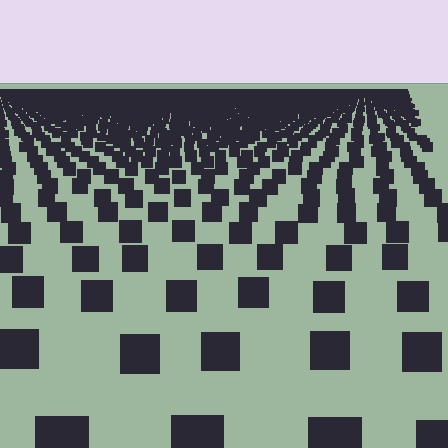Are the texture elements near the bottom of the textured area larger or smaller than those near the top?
Larger. Near the bottom, elements are closer to the viewer and appear at a bigger on-screen size.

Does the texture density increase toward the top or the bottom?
Density increases toward the top.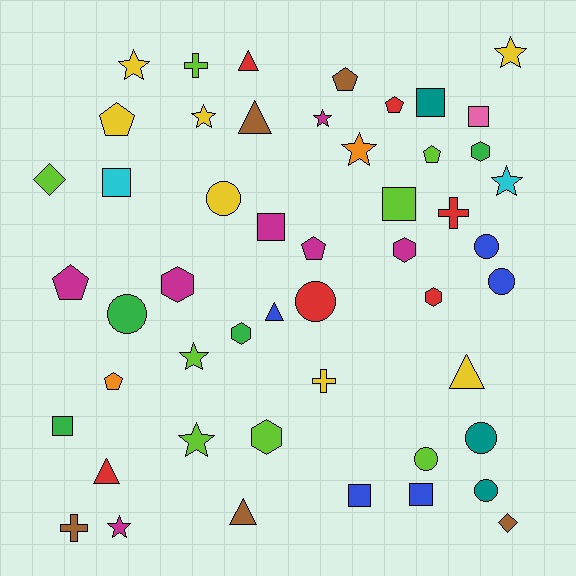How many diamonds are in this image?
There are 2 diamonds.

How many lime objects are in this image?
There are 8 lime objects.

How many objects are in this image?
There are 50 objects.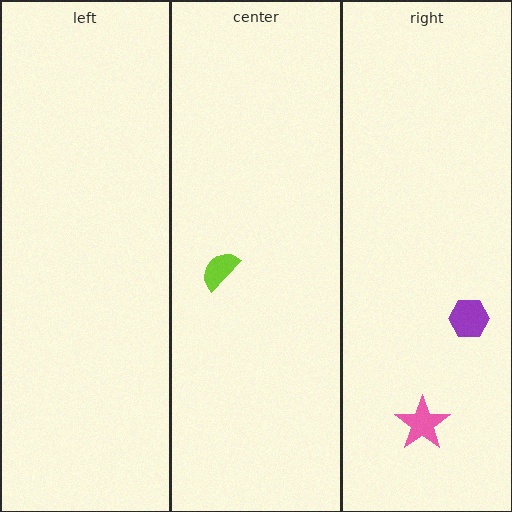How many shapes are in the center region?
1.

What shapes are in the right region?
The purple hexagon, the pink star.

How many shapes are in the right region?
2.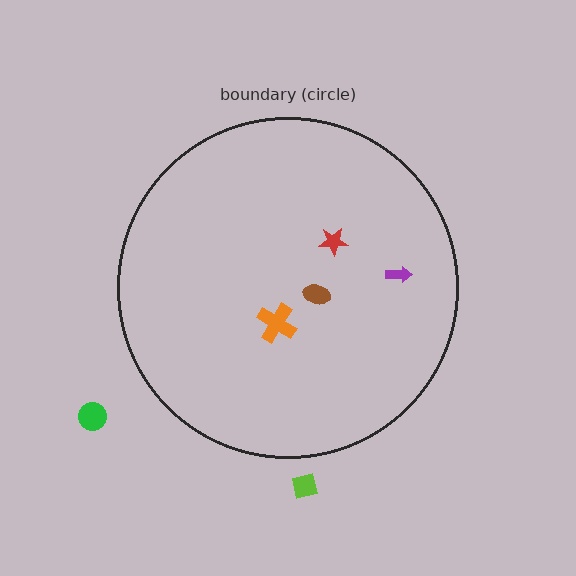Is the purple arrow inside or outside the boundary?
Inside.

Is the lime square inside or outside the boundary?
Outside.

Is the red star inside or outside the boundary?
Inside.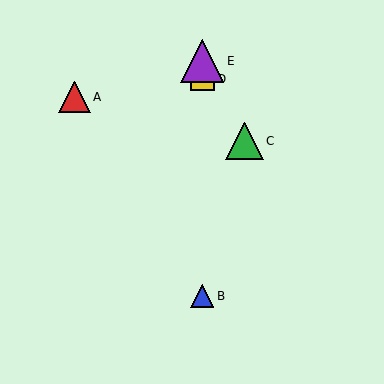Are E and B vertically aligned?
Yes, both are at x≈202.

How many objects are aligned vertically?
3 objects (B, D, E) are aligned vertically.